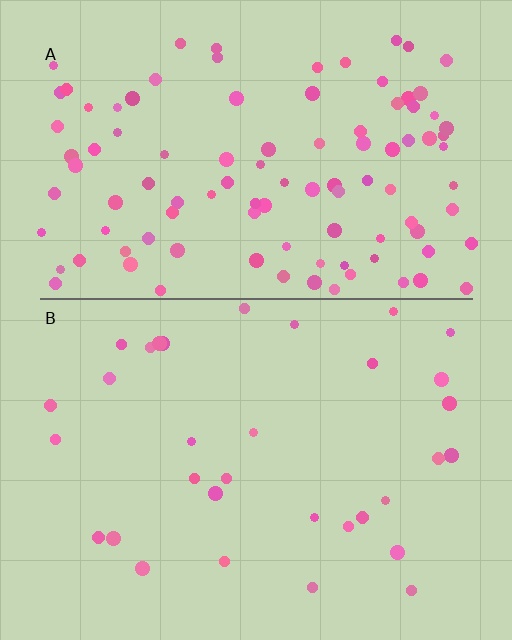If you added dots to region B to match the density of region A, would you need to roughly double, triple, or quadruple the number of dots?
Approximately triple.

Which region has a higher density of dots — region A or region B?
A (the top).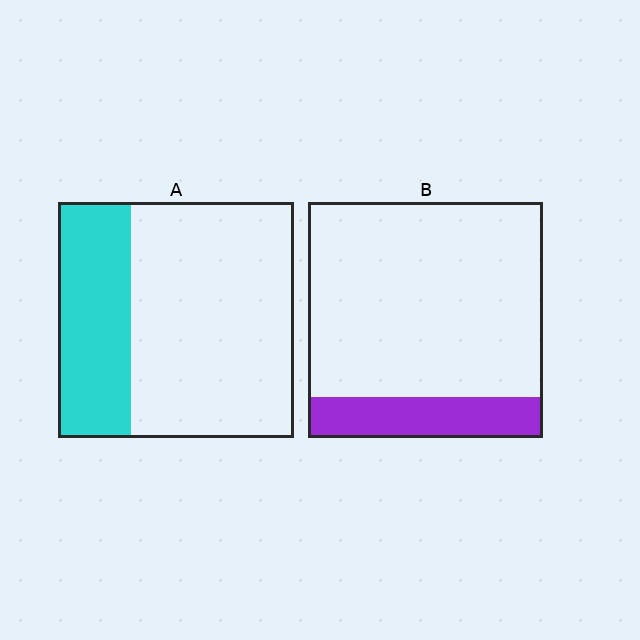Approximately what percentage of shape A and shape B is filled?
A is approximately 30% and B is approximately 15%.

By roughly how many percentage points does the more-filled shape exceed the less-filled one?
By roughly 15 percentage points (A over B).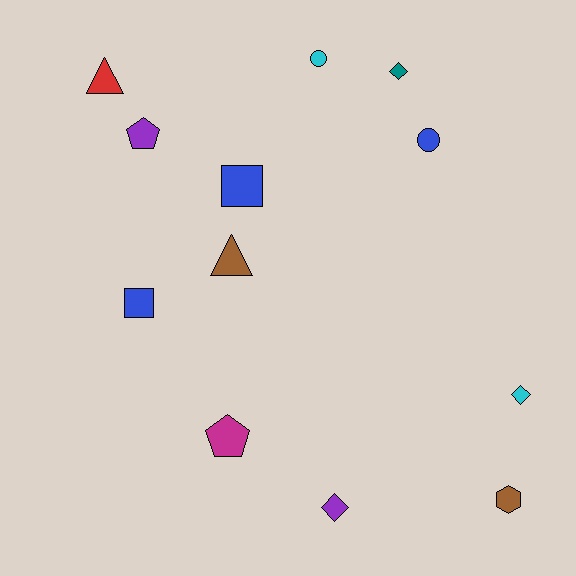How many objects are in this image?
There are 12 objects.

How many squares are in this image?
There are 2 squares.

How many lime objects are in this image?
There are no lime objects.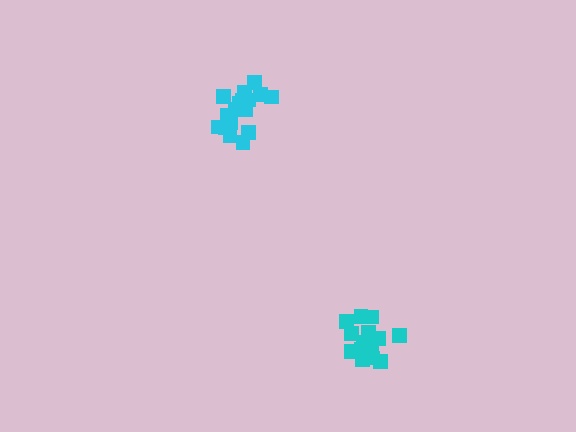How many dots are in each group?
Group 1: 15 dots, Group 2: 18 dots (33 total).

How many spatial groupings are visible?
There are 2 spatial groupings.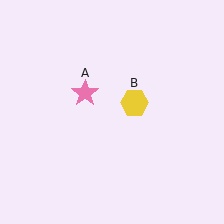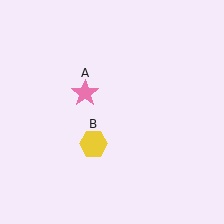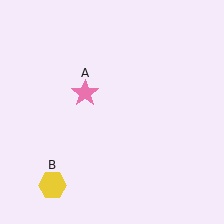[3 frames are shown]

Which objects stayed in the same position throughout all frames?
Pink star (object A) remained stationary.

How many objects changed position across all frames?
1 object changed position: yellow hexagon (object B).